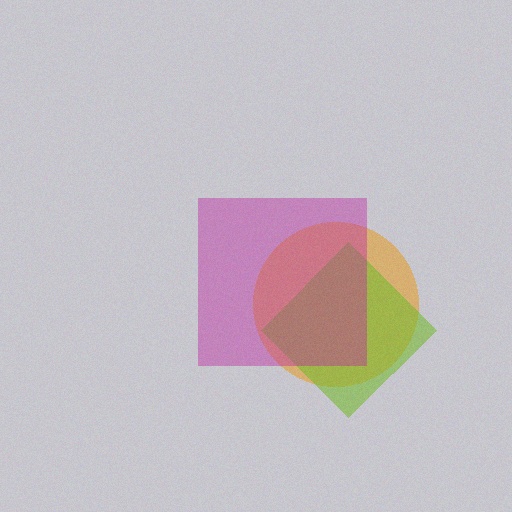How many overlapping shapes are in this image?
There are 3 overlapping shapes in the image.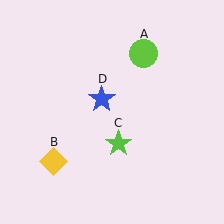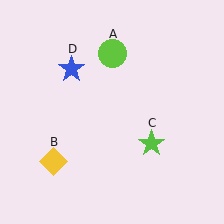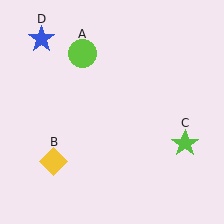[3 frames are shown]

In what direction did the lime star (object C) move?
The lime star (object C) moved right.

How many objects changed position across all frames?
3 objects changed position: lime circle (object A), lime star (object C), blue star (object D).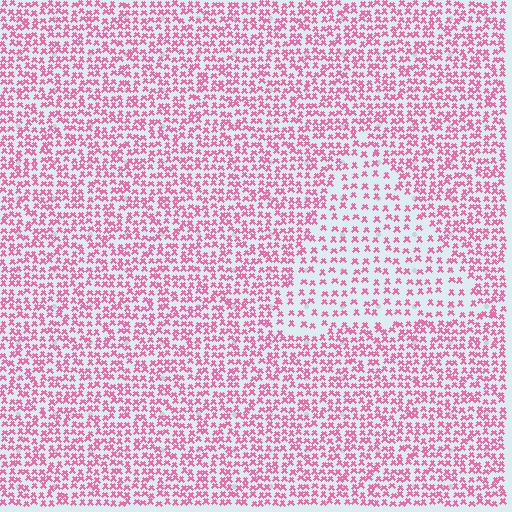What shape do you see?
I see a triangle.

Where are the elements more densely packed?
The elements are more densely packed outside the triangle boundary.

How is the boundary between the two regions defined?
The boundary is defined by a change in element density (approximately 1.9x ratio). All elements are the same color, size, and shape.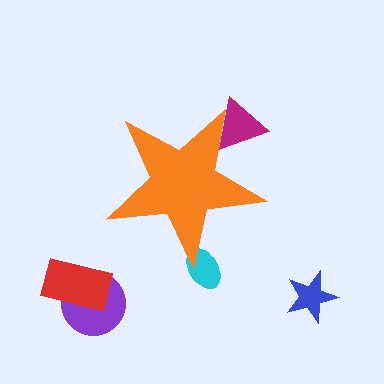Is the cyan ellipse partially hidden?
Yes, the cyan ellipse is partially hidden behind the orange star.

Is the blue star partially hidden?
No, the blue star is fully visible.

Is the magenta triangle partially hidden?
Yes, the magenta triangle is partially hidden behind the orange star.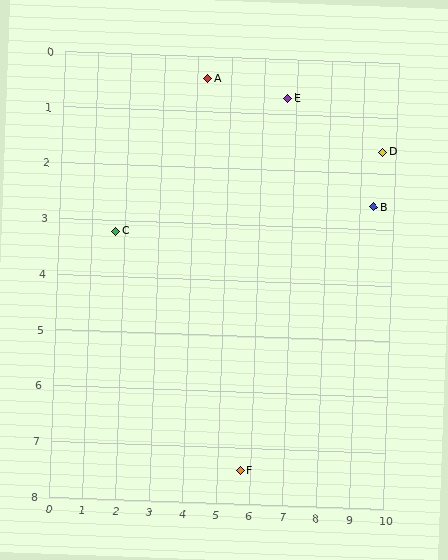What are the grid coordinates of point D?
Point D is at approximately (9.6, 1.6).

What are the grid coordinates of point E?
Point E is at approximately (6.7, 0.7).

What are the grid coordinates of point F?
Point F is at approximately (5.7, 7.4).